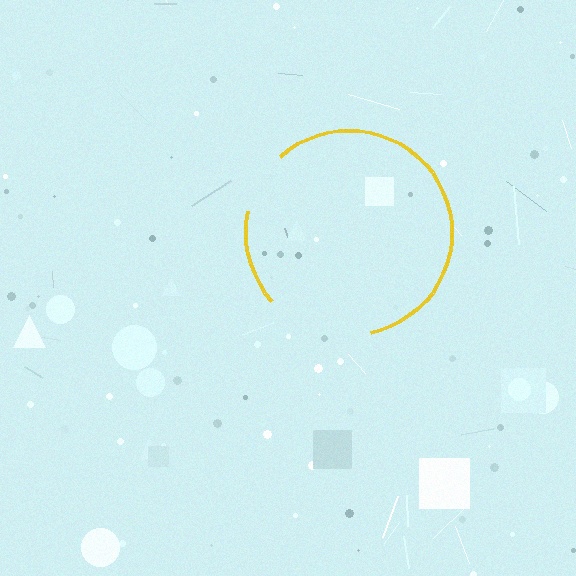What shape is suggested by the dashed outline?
The dashed outline suggests a circle.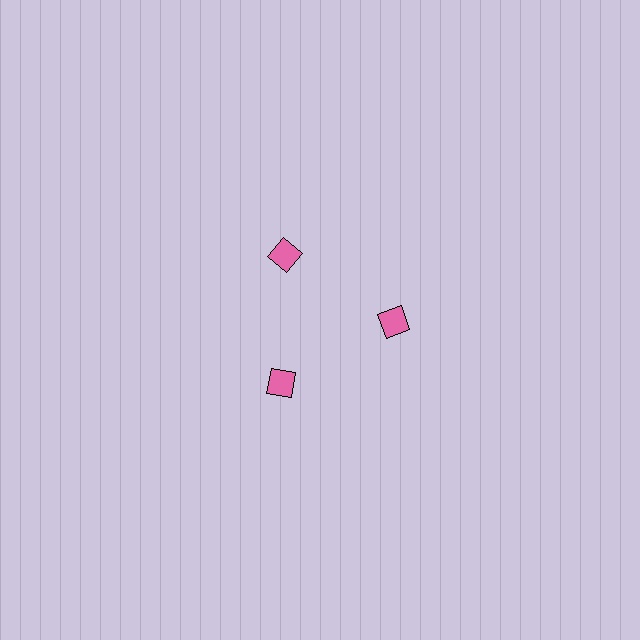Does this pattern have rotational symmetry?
Yes, this pattern has 3-fold rotational symmetry. It looks the same after rotating 120 degrees around the center.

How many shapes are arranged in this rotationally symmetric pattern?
There are 3 shapes, arranged in 3 groups of 1.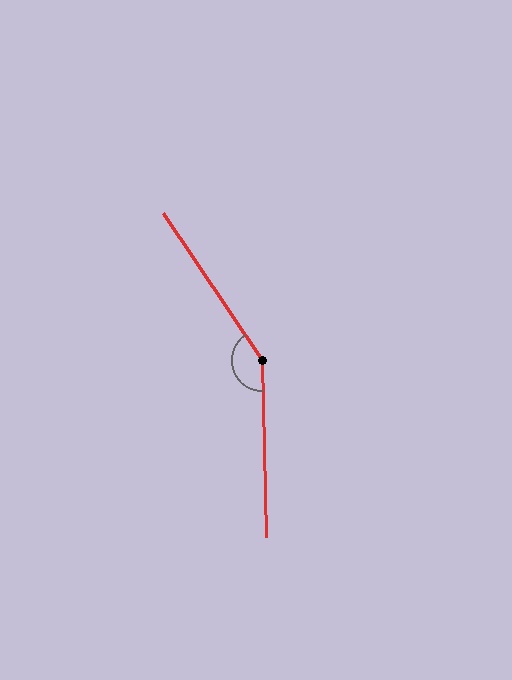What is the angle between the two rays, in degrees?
Approximately 148 degrees.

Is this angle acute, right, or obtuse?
It is obtuse.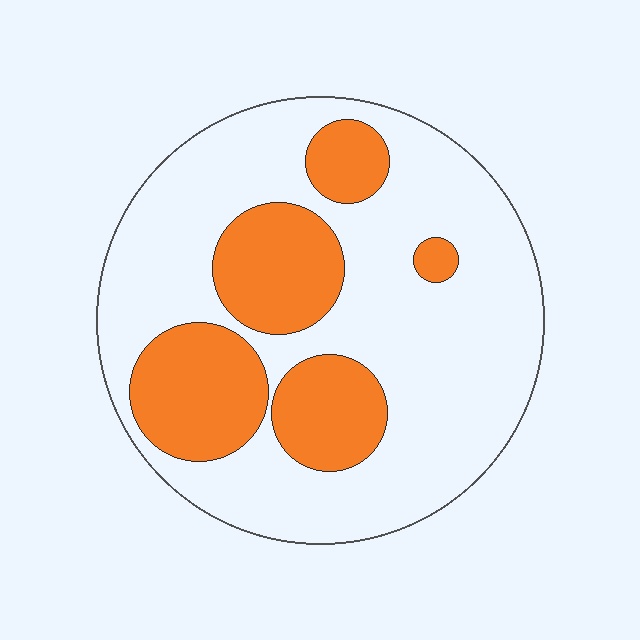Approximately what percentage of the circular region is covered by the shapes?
Approximately 30%.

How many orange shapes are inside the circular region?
5.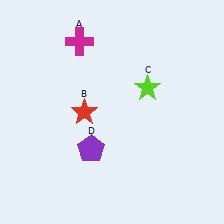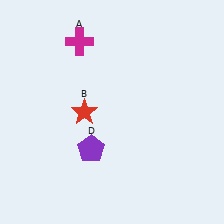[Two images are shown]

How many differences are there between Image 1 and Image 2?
There is 1 difference between the two images.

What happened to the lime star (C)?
The lime star (C) was removed in Image 2. It was in the top-right area of Image 1.